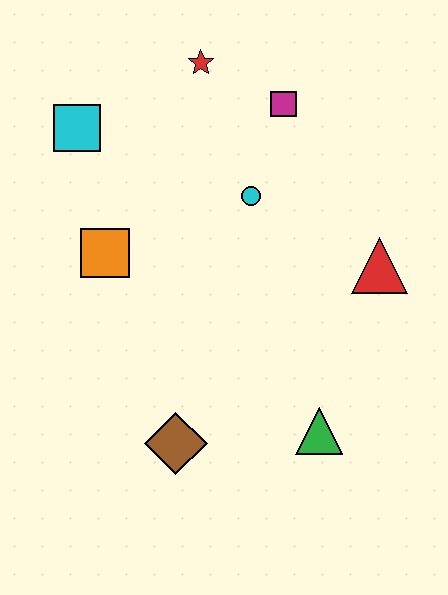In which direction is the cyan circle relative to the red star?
The cyan circle is below the red star.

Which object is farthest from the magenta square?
The brown diamond is farthest from the magenta square.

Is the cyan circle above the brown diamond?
Yes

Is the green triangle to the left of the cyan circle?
No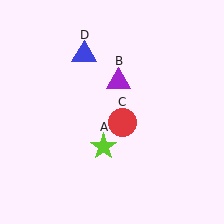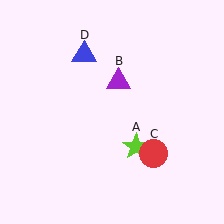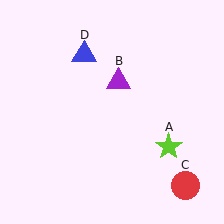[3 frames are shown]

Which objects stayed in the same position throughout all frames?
Purple triangle (object B) and blue triangle (object D) remained stationary.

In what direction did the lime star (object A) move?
The lime star (object A) moved right.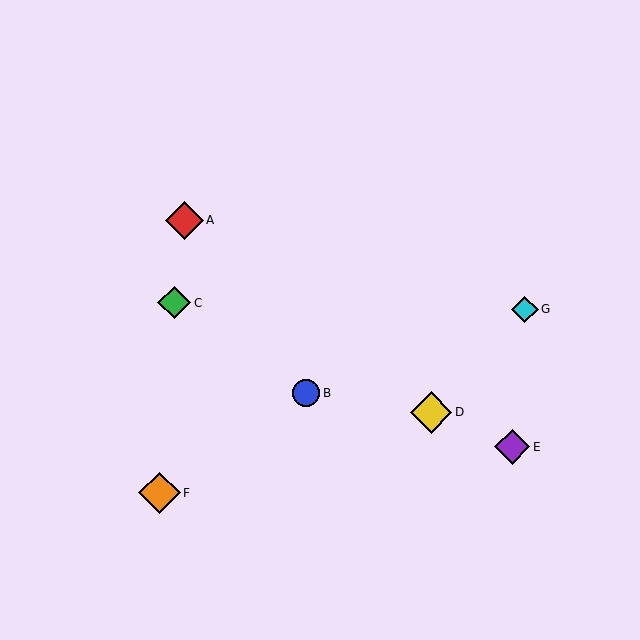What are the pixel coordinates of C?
Object C is at (174, 303).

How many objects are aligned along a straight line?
3 objects (C, D, E) are aligned along a straight line.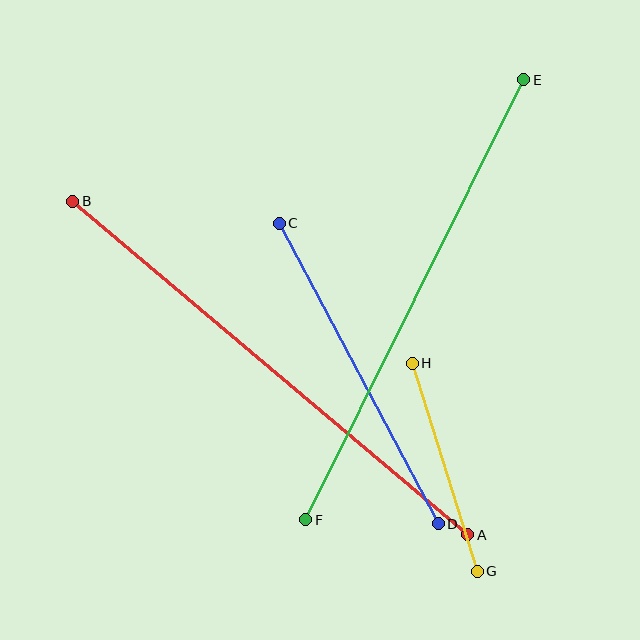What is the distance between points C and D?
The distance is approximately 340 pixels.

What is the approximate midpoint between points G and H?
The midpoint is at approximately (445, 467) pixels.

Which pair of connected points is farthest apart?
Points A and B are farthest apart.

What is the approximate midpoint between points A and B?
The midpoint is at approximately (270, 368) pixels.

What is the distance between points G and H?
The distance is approximately 218 pixels.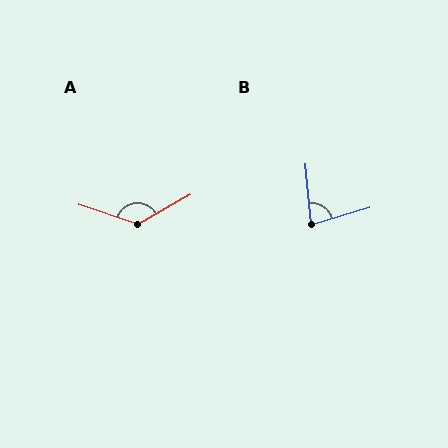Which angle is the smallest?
B, at approximately 79 degrees.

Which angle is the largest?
A, at approximately 132 degrees.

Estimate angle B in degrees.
Approximately 79 degrees.